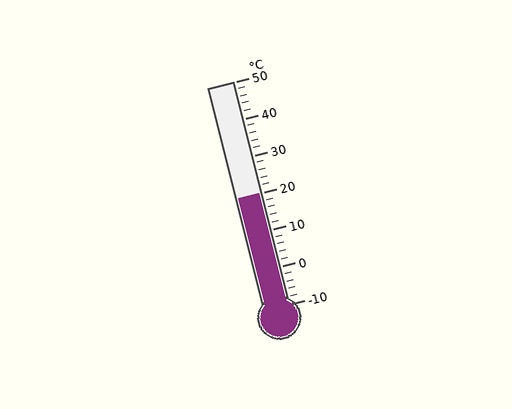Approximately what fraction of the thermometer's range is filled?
The thermometer is filled to approximately 50% of its range.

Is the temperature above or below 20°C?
The temperature is at 20°C.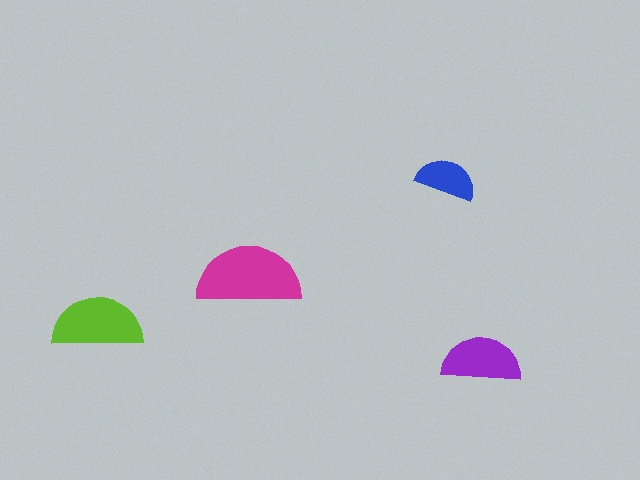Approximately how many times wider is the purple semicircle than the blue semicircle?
About 1.5 times wider.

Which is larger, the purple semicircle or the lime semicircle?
The lime one.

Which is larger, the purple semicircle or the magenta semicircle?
The magenta one.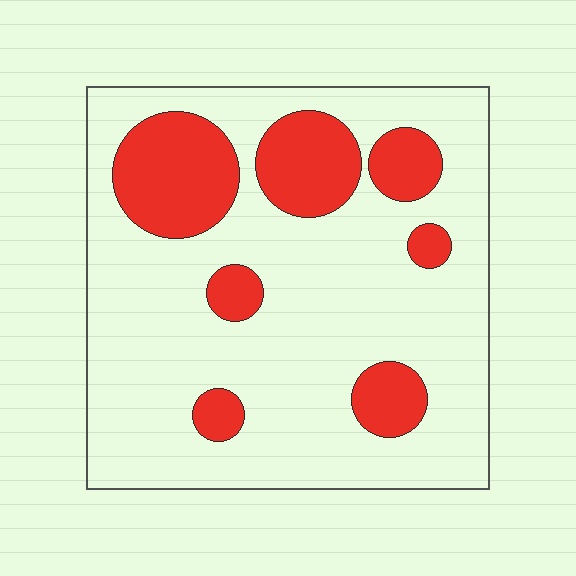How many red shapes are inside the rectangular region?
7.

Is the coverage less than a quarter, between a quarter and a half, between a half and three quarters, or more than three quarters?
Less than a quarter.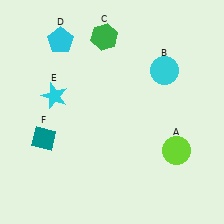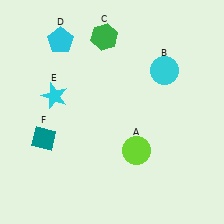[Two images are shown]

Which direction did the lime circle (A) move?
The lime circle (A) moved left.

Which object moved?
The lime circle (A) moved left.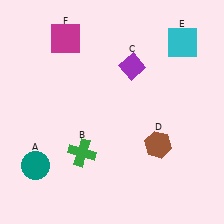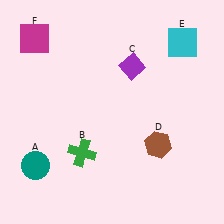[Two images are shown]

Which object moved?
The magenta square (F) moved left.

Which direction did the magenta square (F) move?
The magenta square (F) moved left.